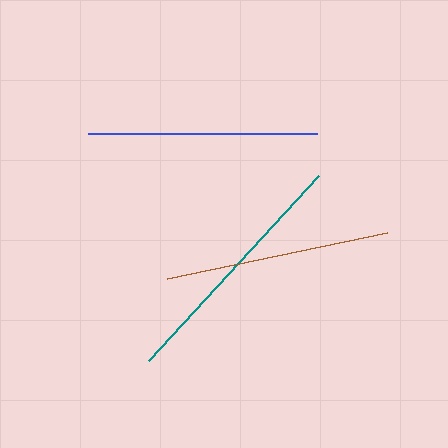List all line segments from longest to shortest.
From longest to shortest: teal, blue, brown.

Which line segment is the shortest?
The brown line is the shortest at approximately 225 pixels.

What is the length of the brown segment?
The brown segment is approximately 225 pixels long.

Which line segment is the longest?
The teal line is the longest at approximately 251 pixels.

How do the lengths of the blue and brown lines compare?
The blue and brown lines are approximately the same length.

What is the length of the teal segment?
The teal segment is approximately 251 pixels long.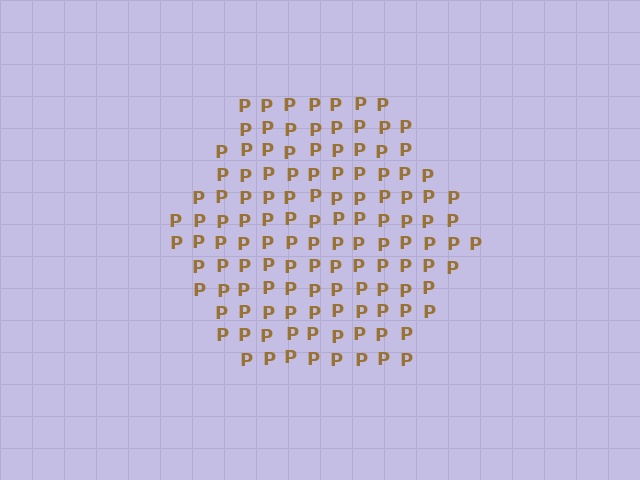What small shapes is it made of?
It is made of small letter P's.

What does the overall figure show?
The overall figure shows a hexagon.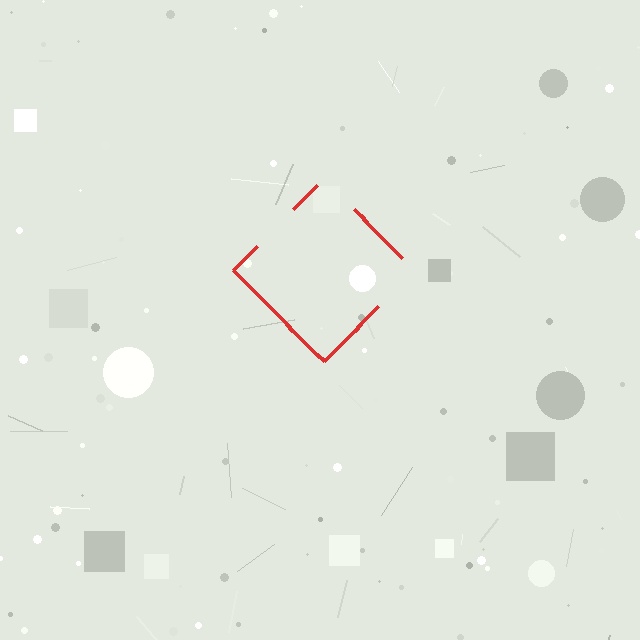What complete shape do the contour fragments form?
The contour fragments form a diamond.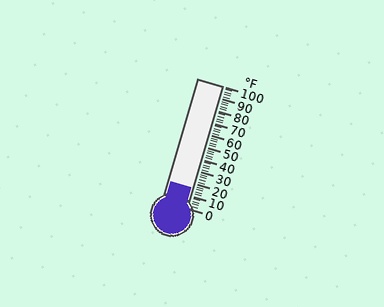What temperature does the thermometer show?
The thermometer shows approximately 16°F.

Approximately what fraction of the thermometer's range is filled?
The thermometer is filled to approximately 15% of its range.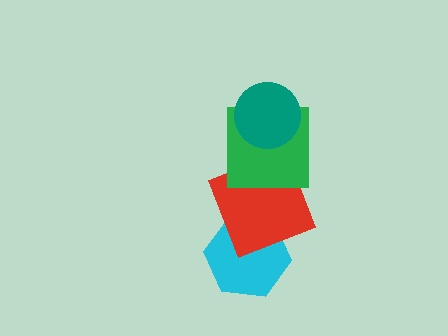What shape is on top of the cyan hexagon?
The red square is on top of the cyan hexagon.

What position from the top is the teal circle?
The teal circle is 1st from the top.